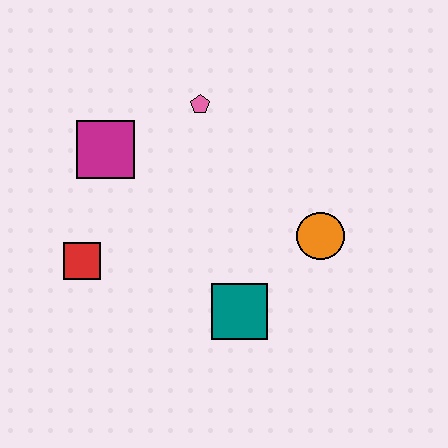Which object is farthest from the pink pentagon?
The teal square is farthest from the pink pentagon.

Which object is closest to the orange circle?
The teal square is closest to the orange circle.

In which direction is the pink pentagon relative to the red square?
The pink pentagon is above the red square.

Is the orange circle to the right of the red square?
Yes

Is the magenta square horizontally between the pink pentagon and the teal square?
No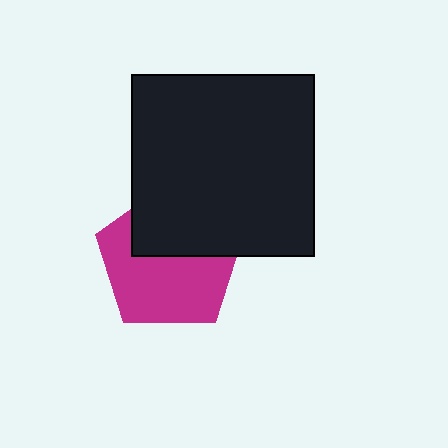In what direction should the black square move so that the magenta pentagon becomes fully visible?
The black square should move up. That is the shortest direction to clear the overlap and leave the magenta pentagon fully visible.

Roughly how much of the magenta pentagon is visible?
About half of it is visible (roughly 59%).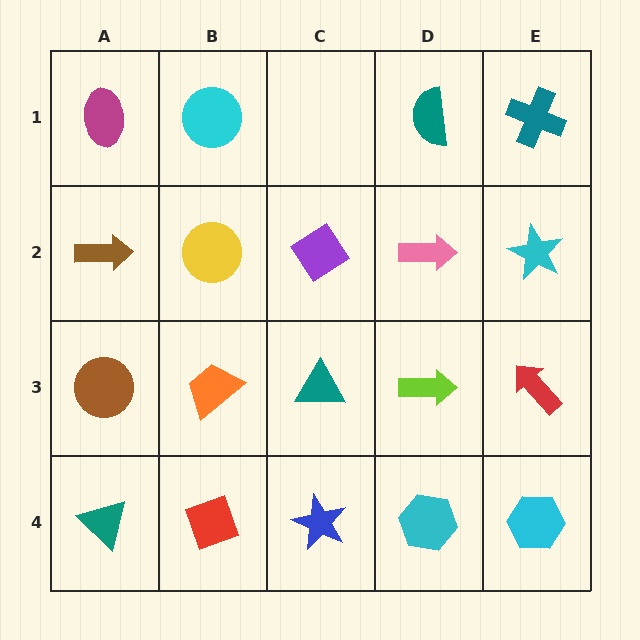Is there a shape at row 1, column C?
No, that cell is empty.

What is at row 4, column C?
A blue star.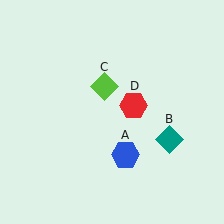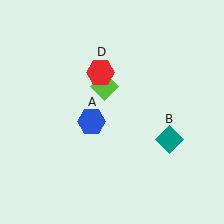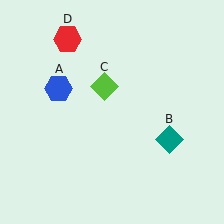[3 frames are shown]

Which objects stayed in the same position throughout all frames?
Teal diamond (object B) and lime diamond (object C) remained stationary.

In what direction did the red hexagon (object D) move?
The red hexagon (object D) moved up and to the left.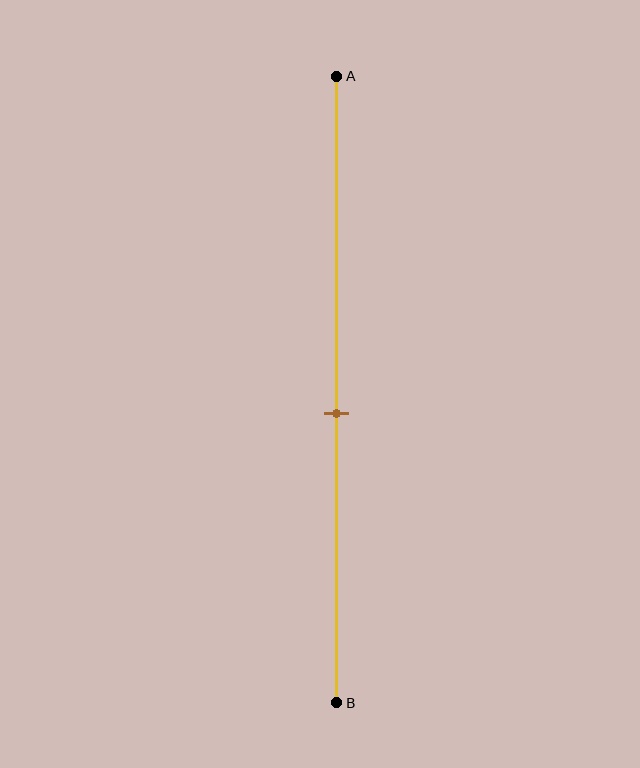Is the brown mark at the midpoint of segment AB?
No, the mark is at about 55% from A, not at the 50% midpoint.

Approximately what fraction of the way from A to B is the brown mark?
The brown mark is approximately 55% of the way from A to B.